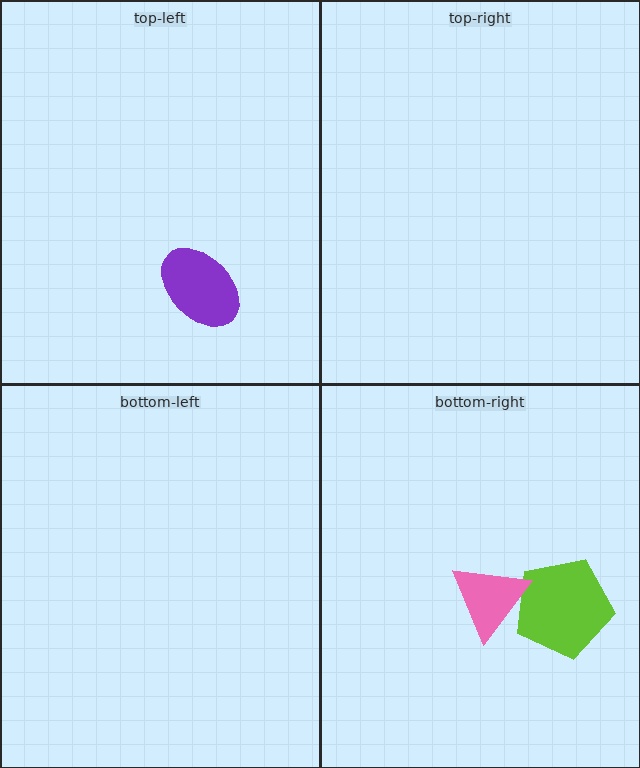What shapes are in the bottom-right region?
The lime pentagon, the pink triangle.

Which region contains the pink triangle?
The bottom-right region.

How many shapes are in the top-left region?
1.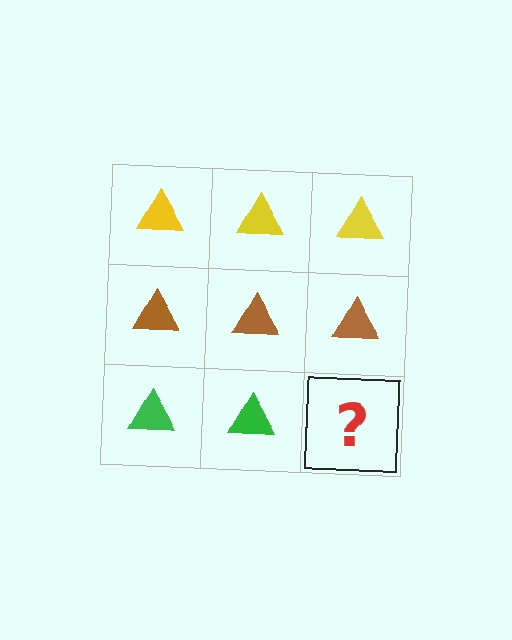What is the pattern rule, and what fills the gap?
The rule is that each row has a consistent color. The gap should be filled with a green triangle.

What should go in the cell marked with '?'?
The missing cell should contain a green triangle.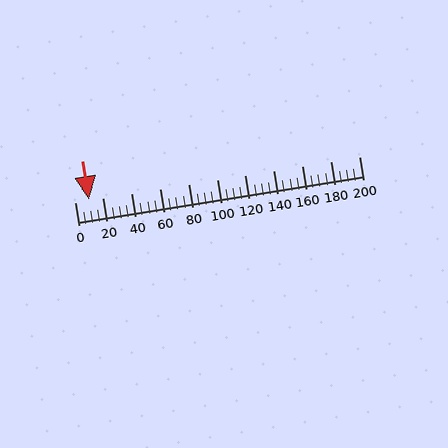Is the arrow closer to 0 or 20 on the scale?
The arrow is closer to 20.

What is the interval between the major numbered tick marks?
The major tick marks are spaced 20 units apart.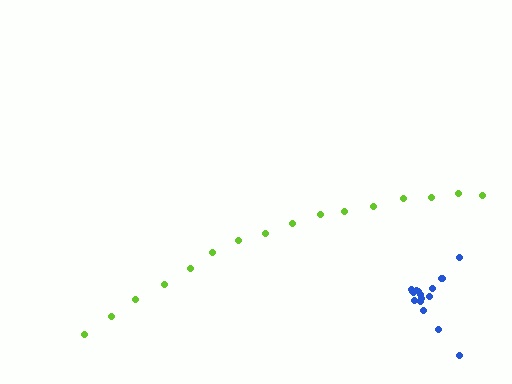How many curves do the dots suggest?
There are 2 distinct paths.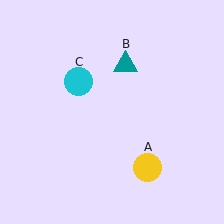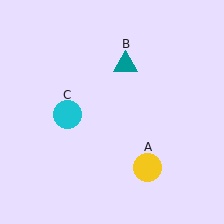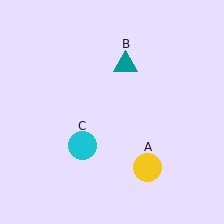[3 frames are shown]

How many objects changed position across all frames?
1 object changed position: cyan circle (object C).